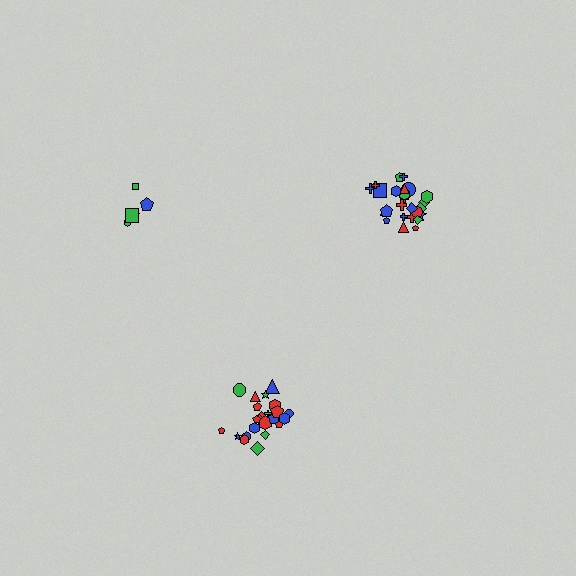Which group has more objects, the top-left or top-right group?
The top-right group.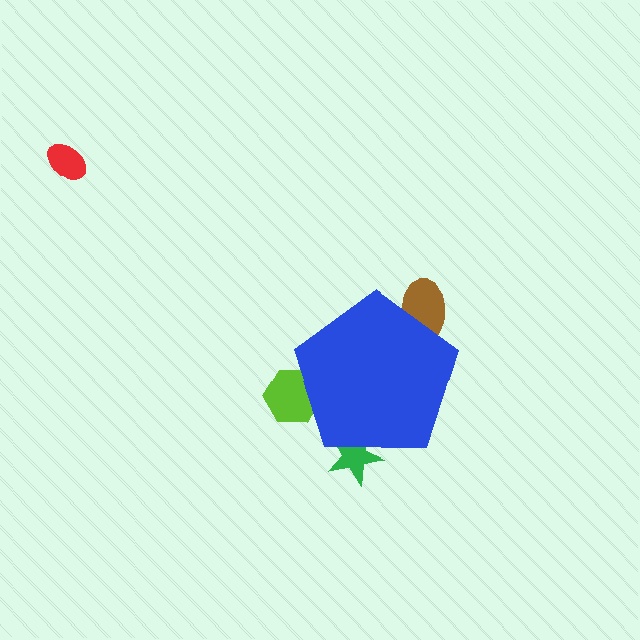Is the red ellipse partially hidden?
No, the red ellipse is fully visible.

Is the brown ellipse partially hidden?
Yes, the brown ellipse is partially hidden behind the blue pentagon.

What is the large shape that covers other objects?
A blue pentagon.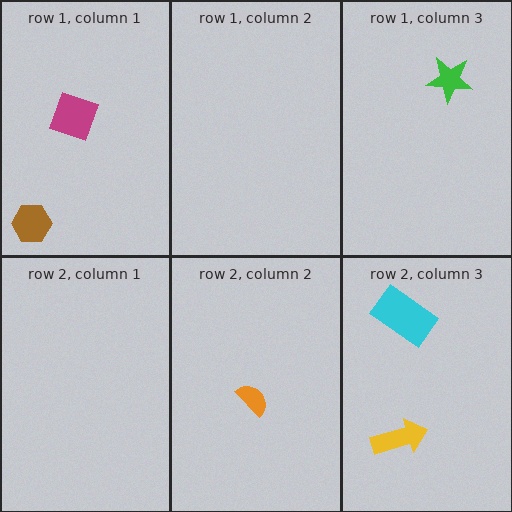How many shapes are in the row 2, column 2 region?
1.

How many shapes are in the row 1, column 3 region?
1.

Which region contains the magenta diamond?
The row 1, column 1 region.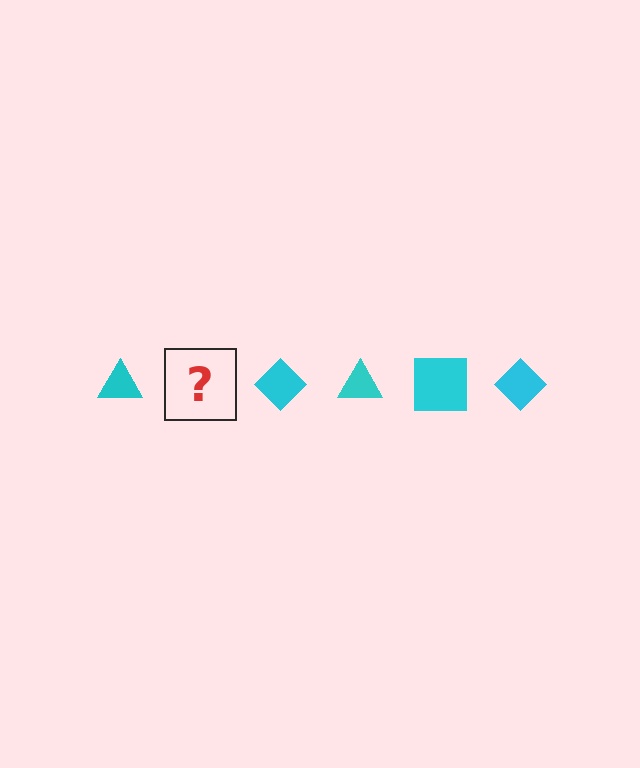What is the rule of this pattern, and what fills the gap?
The rule is that the pattern cycles through triangle, square, diamond shapes in cyan. The gap should be filled with a cyan square.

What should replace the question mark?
The question mark should be replaced with a cyan square.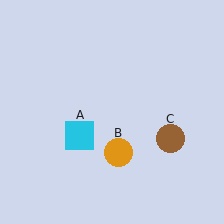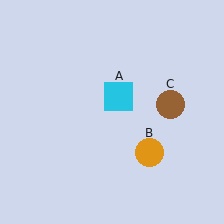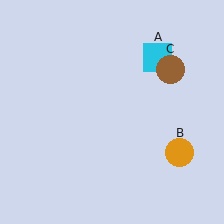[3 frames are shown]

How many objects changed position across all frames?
3 objects changed position: cyan square (object A), orange circle (object B), brown circle (object C).